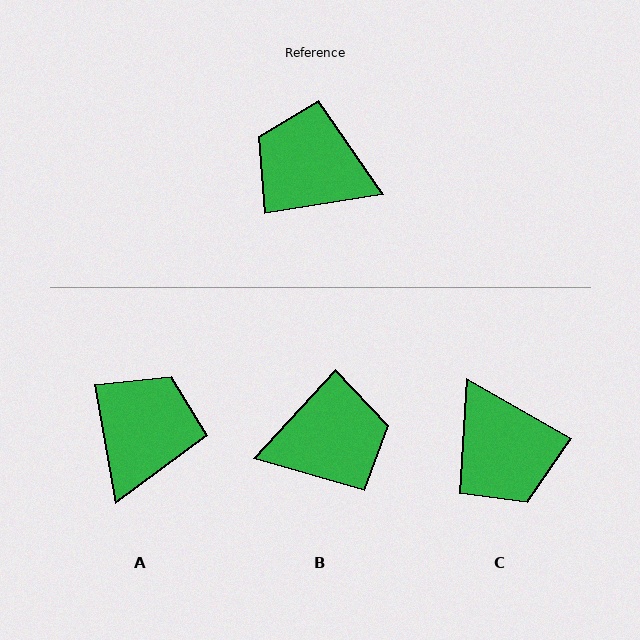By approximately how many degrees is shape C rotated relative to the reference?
Approximately 142 degrees counter-clockwise.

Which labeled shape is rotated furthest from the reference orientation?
C, about 142 degrees away.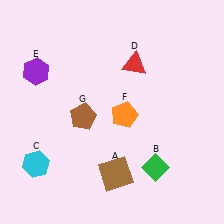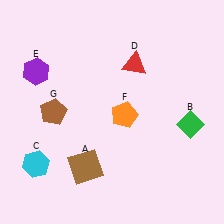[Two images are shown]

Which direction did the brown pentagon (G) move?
The brown pentagon (G) moved left.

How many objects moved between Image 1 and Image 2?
3 objects moved between the two images.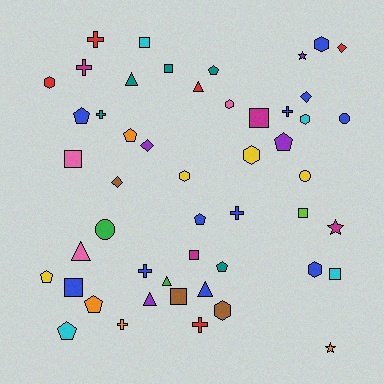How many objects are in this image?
There are 50 objects.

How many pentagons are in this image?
There are 9 pentagons.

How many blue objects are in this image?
There are 11 blue objects.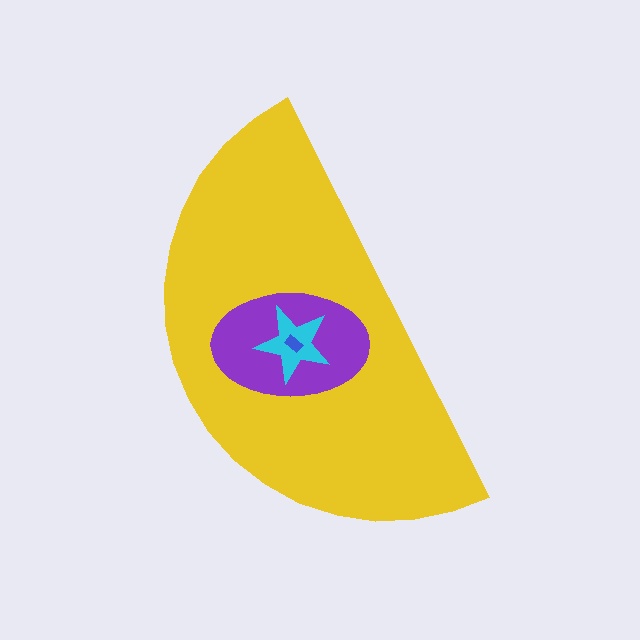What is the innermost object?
The blue rectangle.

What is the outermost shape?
The yellow semicircle.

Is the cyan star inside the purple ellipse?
Yes.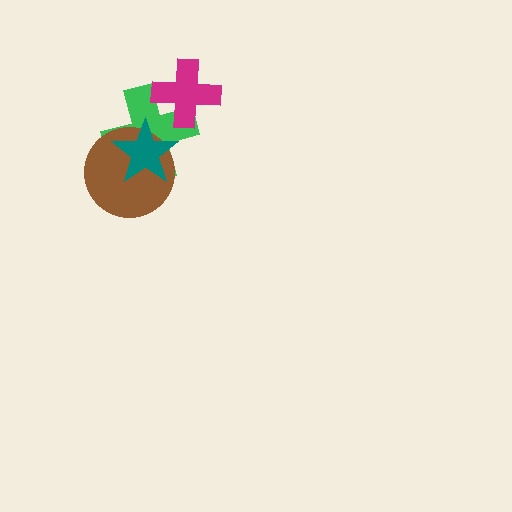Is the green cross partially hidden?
Yes, it is partially covered by another shape.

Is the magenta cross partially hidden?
No, no other shape covers it.